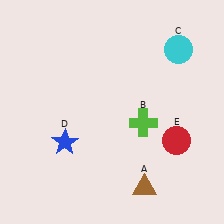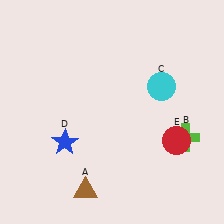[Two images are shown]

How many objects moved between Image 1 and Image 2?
3 objects moved between the two images.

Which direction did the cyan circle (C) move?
The cyan circle (C) moved down.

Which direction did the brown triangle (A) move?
The brown triangle (A) moved left.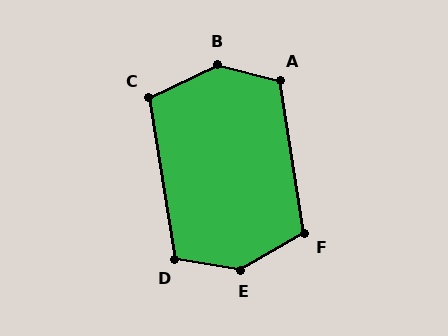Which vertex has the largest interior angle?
E, at approximately 140 degrees.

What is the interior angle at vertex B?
Approximately 140 degrees (obtuse).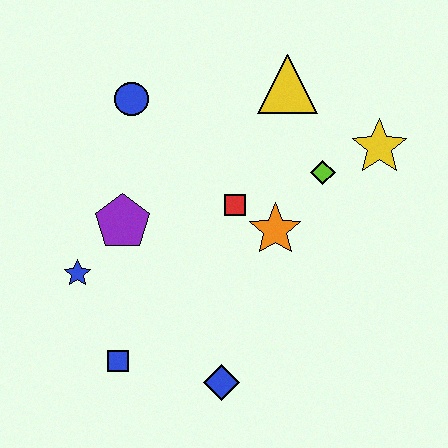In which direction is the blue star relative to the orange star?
The blue star is to the left of the orange star.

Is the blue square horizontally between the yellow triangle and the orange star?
No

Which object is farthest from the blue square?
The yellow star is farthest from the blue square.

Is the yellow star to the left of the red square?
No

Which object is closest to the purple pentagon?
The blue star is closest to the purple pentagon.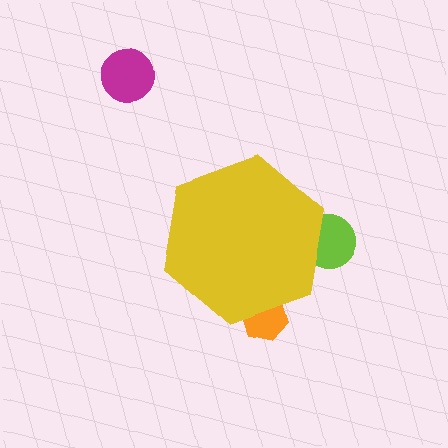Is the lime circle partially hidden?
Yes, the lime circle is partially hidden behind the yellow hexagon.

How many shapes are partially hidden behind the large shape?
2 shapes are partially hidden.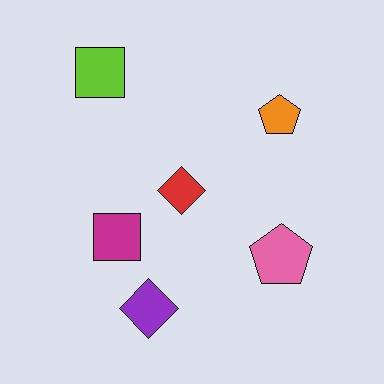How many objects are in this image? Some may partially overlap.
There are 6 objects.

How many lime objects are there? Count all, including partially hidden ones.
There is 1 lime object.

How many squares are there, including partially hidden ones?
There are 2 squares.